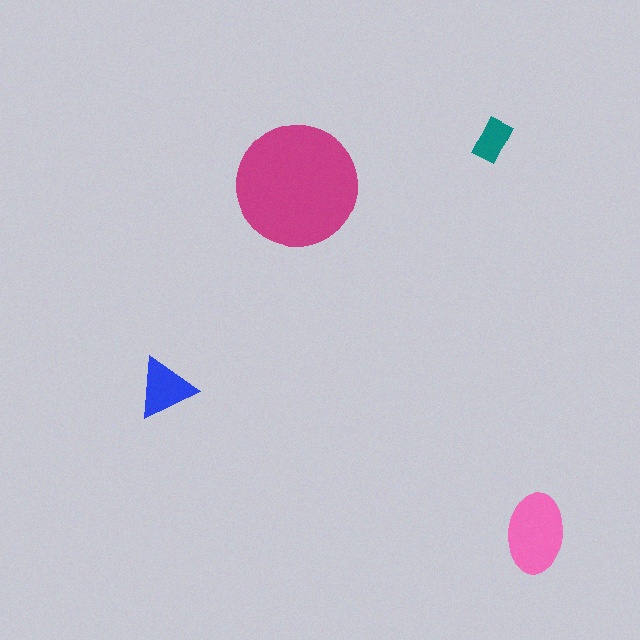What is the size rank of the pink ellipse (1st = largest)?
2nd.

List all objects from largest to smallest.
The magenta circle, the pink ellipse, the blue triangle, the teal rectangle.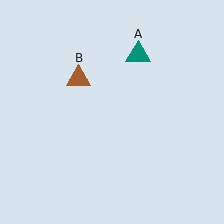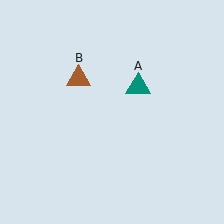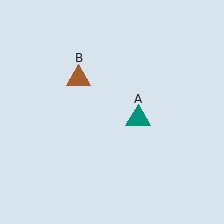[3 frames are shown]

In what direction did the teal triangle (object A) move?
The teal triangle (object A) moved down.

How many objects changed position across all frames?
1 object changed position: teal triangle (object A).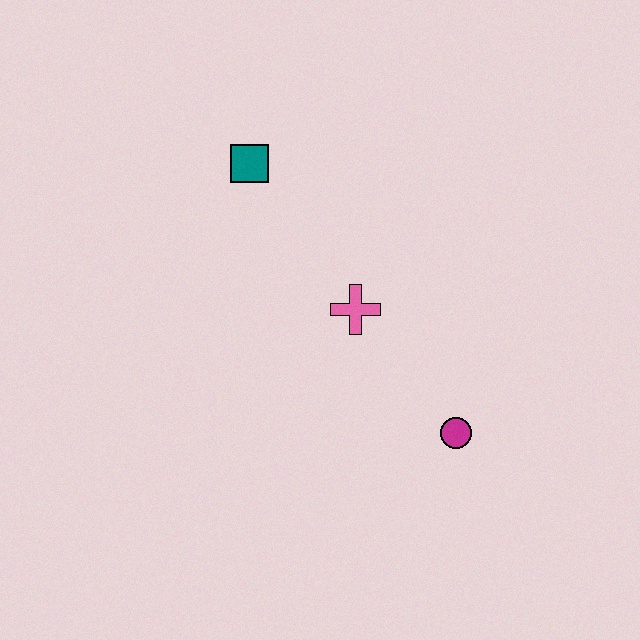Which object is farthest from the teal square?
The magenta circle is farthest from the teal square.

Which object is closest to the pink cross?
The magenta circle is closest to the pink cross.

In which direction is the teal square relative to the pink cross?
The teal square is above the pink cross.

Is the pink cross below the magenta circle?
No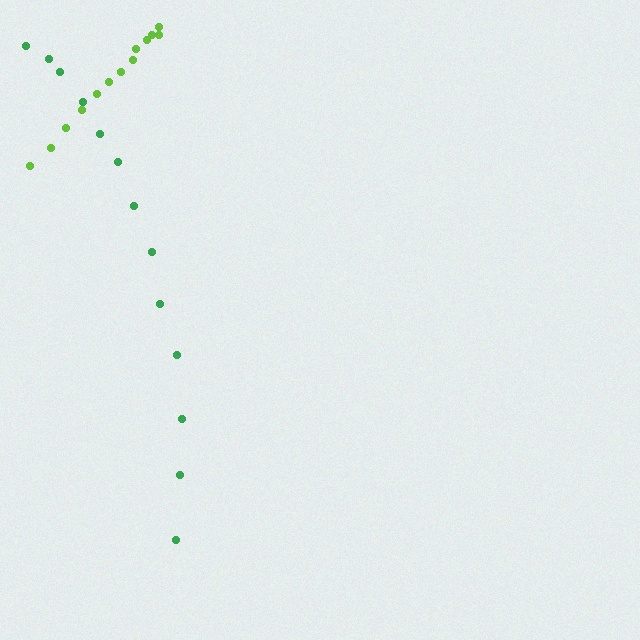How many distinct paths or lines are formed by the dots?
There are 2 distinct paths.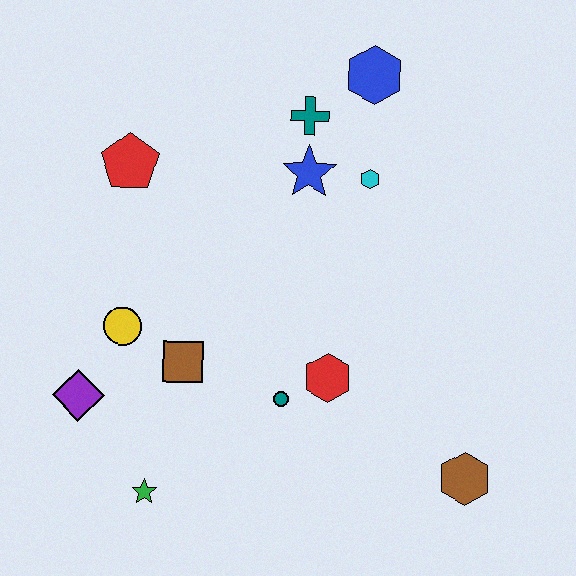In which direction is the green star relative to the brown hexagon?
The green star is to the left of the brown hexagon.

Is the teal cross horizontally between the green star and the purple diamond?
No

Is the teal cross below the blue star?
No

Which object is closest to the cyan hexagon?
The blue star is closest to the cyan hexagon.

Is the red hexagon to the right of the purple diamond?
Yes